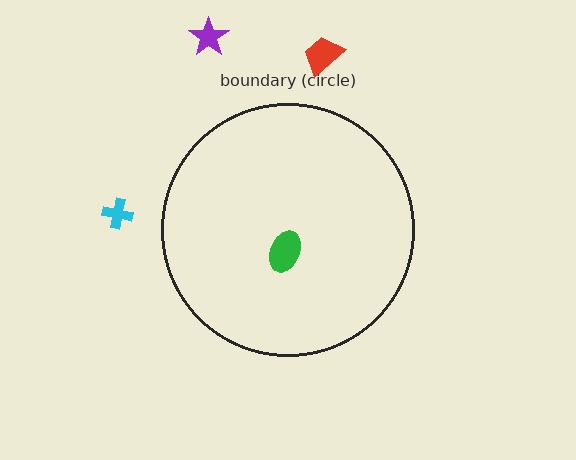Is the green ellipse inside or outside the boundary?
Inside.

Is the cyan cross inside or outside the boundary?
Outside.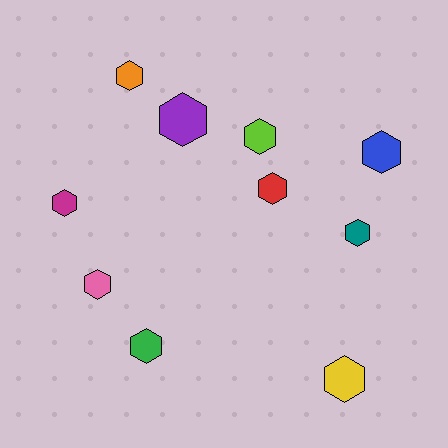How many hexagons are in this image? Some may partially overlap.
There are 10 hexagons.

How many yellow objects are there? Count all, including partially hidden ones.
There is 1 yellow object.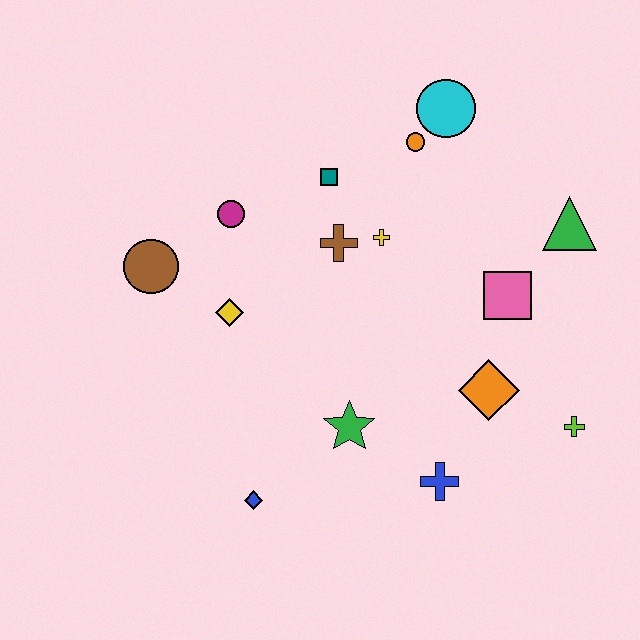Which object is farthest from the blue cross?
The cyan circle is farthest from the blue cross.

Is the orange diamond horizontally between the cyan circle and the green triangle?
Yes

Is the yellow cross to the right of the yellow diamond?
Yes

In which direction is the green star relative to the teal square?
The green star is below the teal square.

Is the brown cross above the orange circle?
No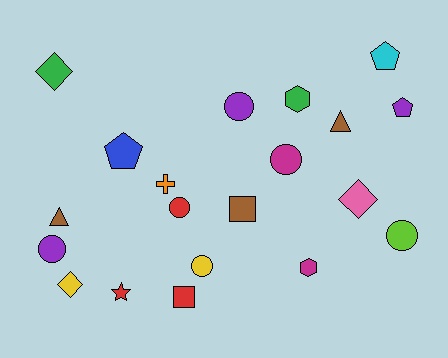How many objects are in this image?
There are 20 objects.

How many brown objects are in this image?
There are 3 brown objects.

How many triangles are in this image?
There are 2 triangles.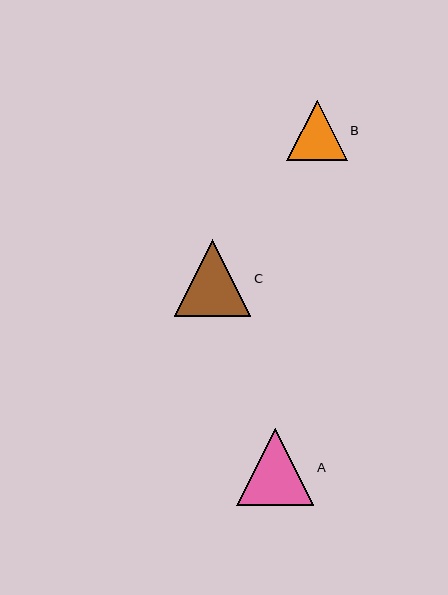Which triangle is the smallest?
Triangle B is the smallest with a size of approximately 60 pixels.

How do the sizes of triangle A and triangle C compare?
Triangle A and triangle C are approximately the same size.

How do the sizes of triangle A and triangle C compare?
Triangle A and triangle C are approximately the same size.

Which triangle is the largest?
Triangle A is the largest with a size of approximately 77 pixels.